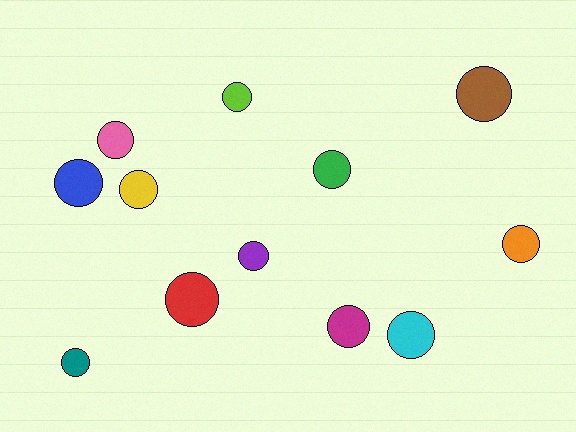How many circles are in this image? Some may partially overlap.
There are 12 circles.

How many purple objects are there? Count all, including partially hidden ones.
There is 1 purple object.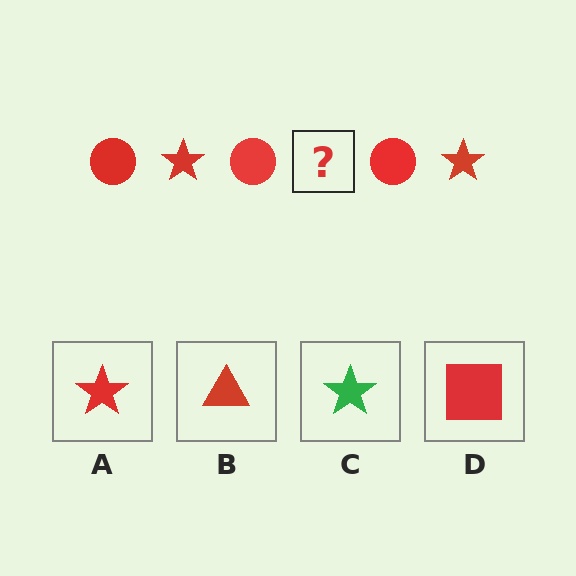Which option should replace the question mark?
Option A.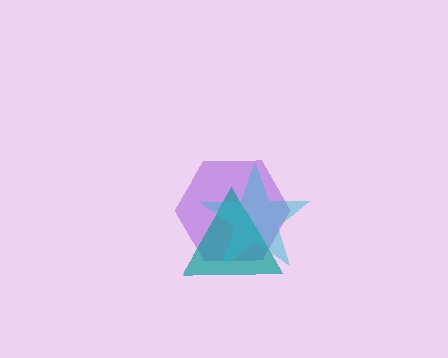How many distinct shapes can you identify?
There are 3 distinct shapes: a purple hexagon, a teal triangle, a cyan star.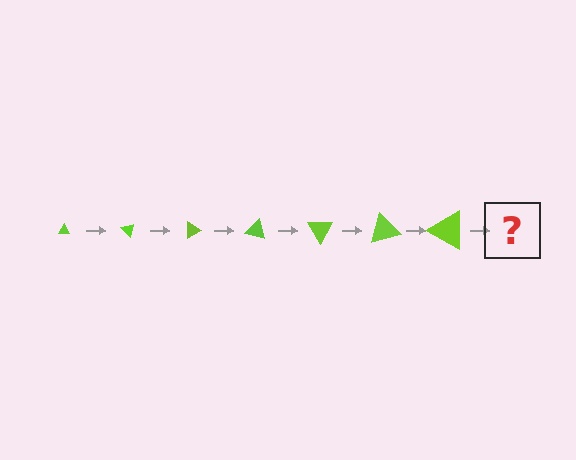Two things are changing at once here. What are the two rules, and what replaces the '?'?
The two rules are that the triangle grows larger each step and it rotates 45 degrees each step. The '?' should be a triangle, larger than the previous one and rotated 315 degrees from the start.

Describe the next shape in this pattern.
It should be a triangle, larger than the previous one and rotated 315 degrees from the start.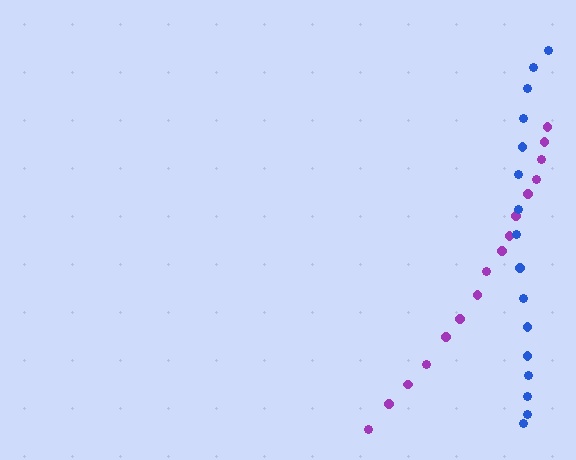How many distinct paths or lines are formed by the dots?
There are 2 distinct paths.